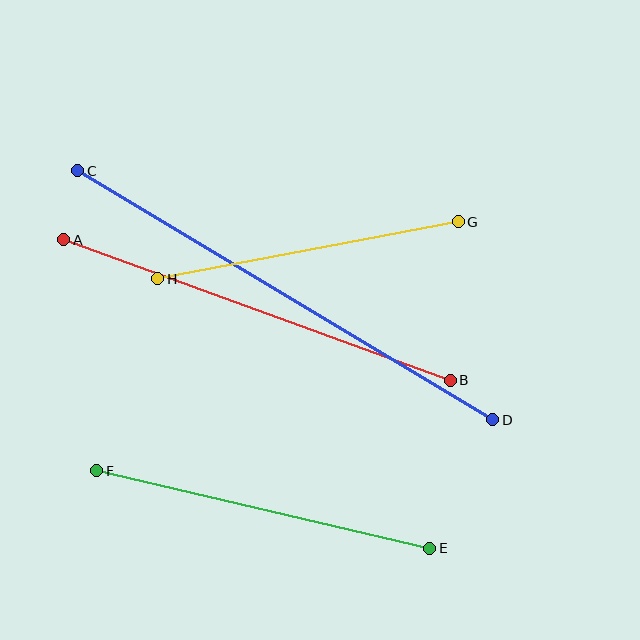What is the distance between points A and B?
The distance is approximately 411 pixels.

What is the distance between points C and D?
The distance is approximately 484 pixels.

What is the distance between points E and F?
The distance is approximately 342 pixels.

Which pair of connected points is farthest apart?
Points C and D are farthest apart.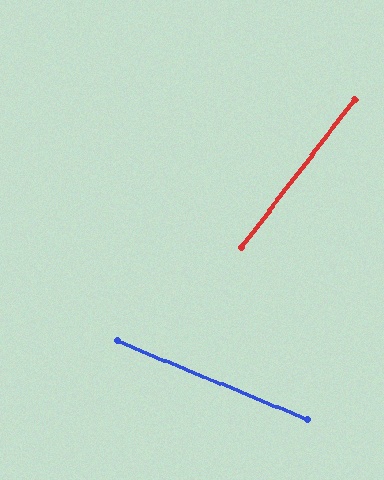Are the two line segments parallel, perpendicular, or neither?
Neither parallel nor perpendicular — they differ by about 75°.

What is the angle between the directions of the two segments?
Approximately 75 degrees.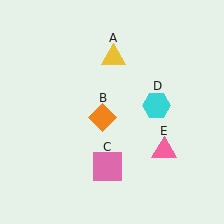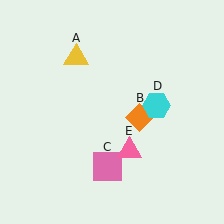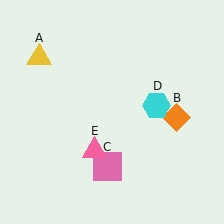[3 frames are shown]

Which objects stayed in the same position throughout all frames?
Pink square (object C) and cyan hexagon (object D) remained stationary.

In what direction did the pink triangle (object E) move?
The pink triangle (object E) moved left.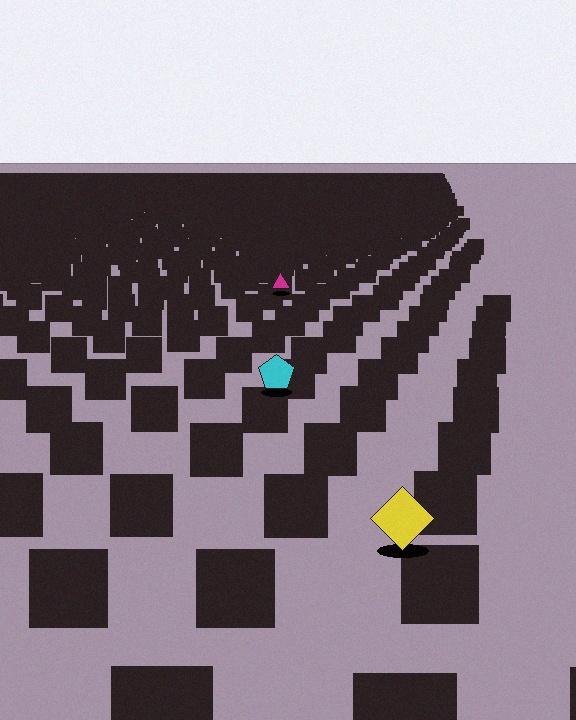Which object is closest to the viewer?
The yellow diamond is closest. The texture marks near it are larger and more spread out.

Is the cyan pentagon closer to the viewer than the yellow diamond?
No. The yellow diamond is closer — you can tell from the texture gradient: the ground texture is coarser near it.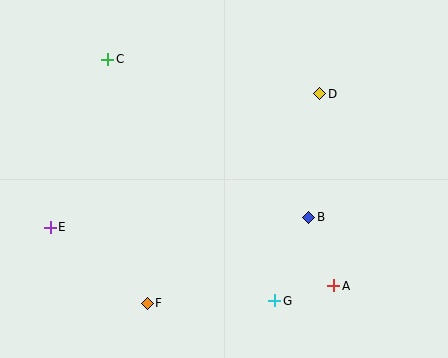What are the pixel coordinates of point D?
Point D is at (320, 94).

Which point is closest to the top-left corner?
Point C is closest to the top-left corner.